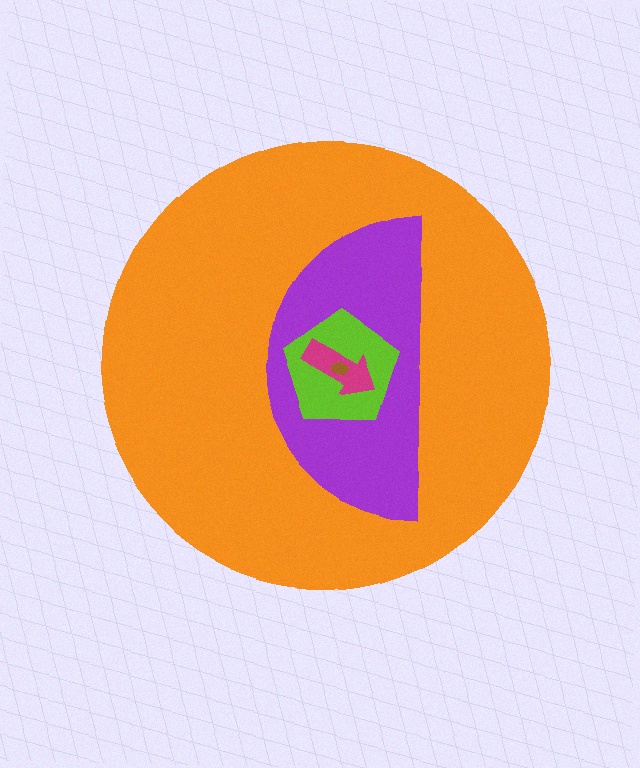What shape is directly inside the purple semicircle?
The lime pentagon.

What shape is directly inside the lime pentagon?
The magenta arrow.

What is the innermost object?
The brown ellipse.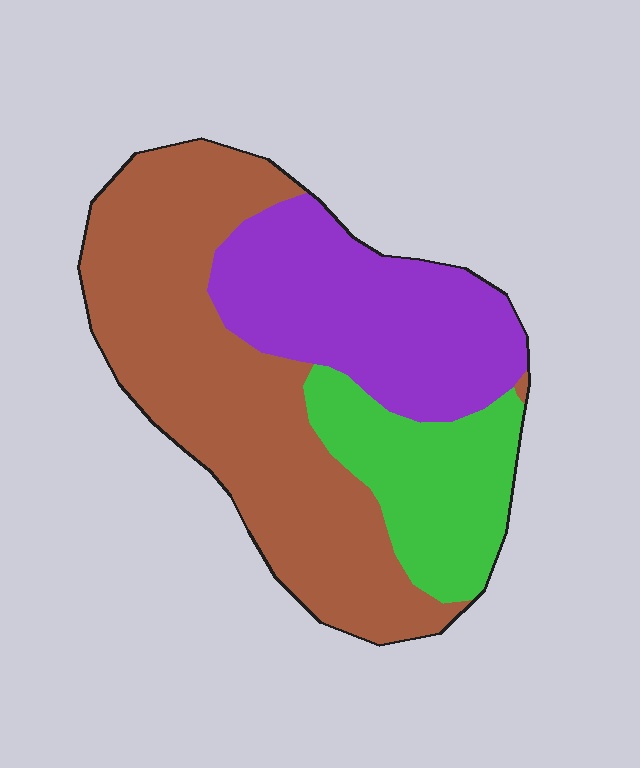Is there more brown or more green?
Brown.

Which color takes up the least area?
Green, at roughly 20%.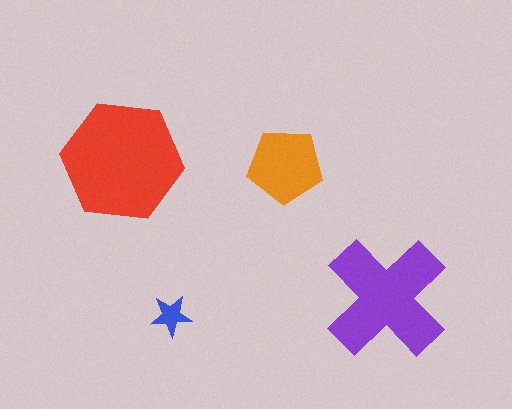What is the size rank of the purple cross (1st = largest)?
2nd.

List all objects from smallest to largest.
The blue star, the orange pentagon, the purple cross, the red hexagon.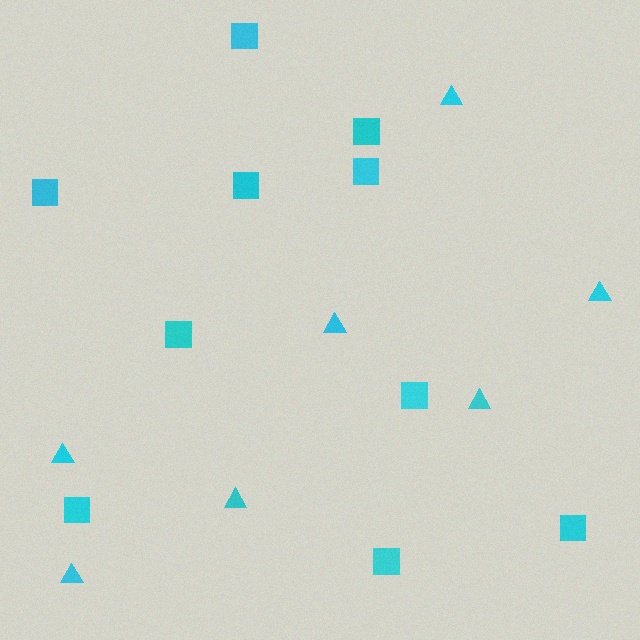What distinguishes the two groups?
There are 2 groups: one group of squares (10) and one group of triangles (7).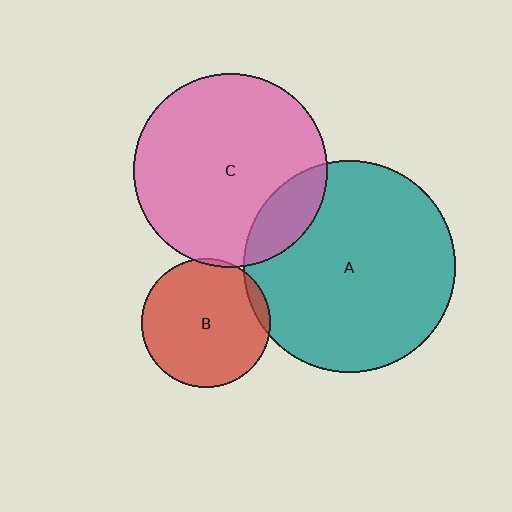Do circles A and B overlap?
Yes.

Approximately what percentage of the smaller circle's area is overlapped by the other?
Approximately 5%.